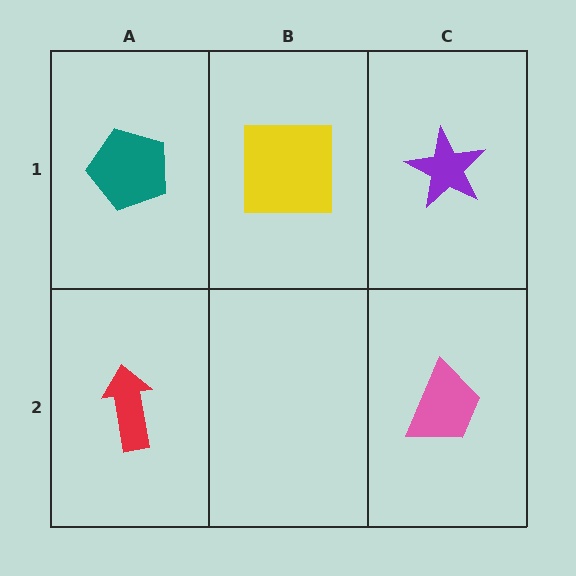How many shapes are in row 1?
3 shapes.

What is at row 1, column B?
A yellow square.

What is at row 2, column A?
A red arrow.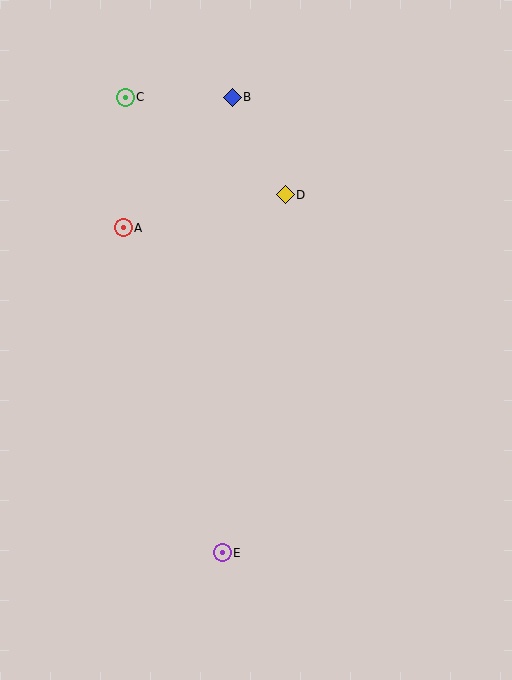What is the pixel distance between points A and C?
The distance between A and C is 131 pixels.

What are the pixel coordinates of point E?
Point E is at (222, 553).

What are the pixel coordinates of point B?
Point B is at (232, 97).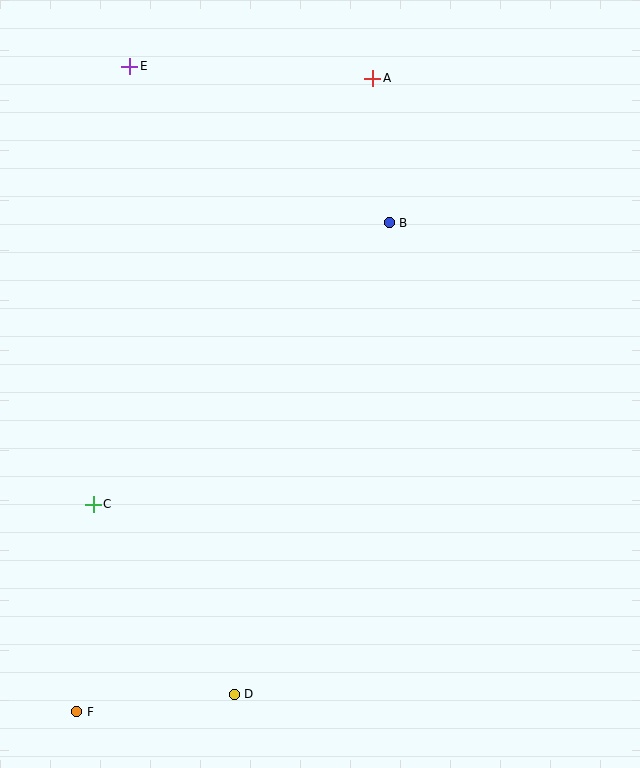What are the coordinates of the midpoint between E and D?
The midpoint between E and D is at (182, 380).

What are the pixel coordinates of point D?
Point D is at (234, 694).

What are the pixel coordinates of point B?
Point B is at (389, 223).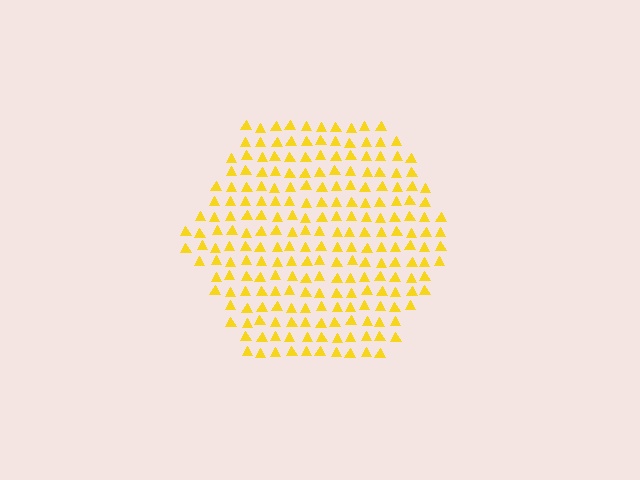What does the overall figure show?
The overall figure shows a hexagon.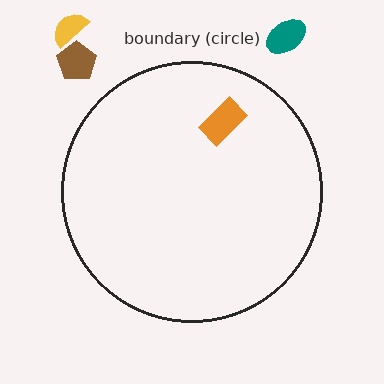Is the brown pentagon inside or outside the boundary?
Outside.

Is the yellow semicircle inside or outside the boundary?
Outside.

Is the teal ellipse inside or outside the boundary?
Outside.